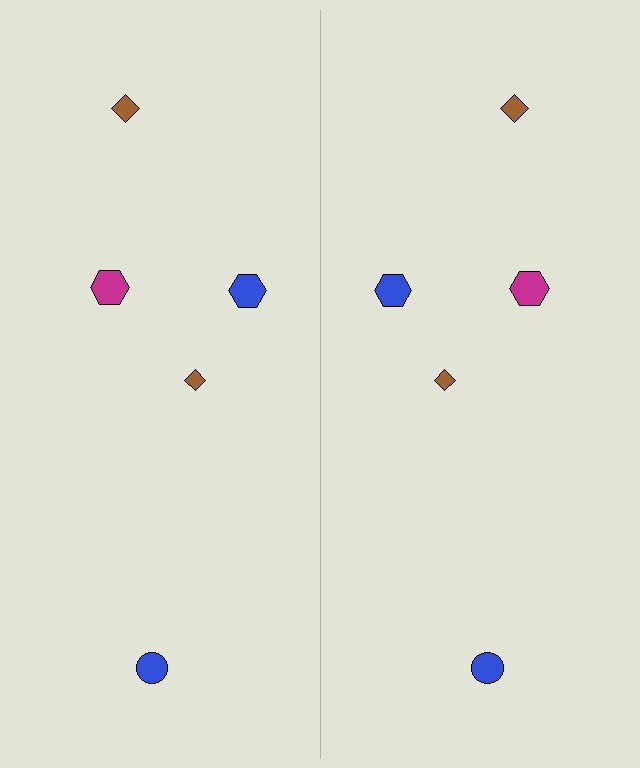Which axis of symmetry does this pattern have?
The pattern has a vertical axis of symmetry running through the center of the image.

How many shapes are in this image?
There are 10 shapes in this image.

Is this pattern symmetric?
Yes, this pattern has bilateral (reflection) symmetry.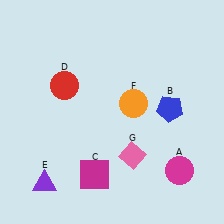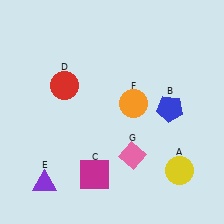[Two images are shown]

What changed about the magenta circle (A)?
In Image 1, A is magenta. In Image 2, it changed to yellow.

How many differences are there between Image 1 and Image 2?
There is 1 difference between the two images.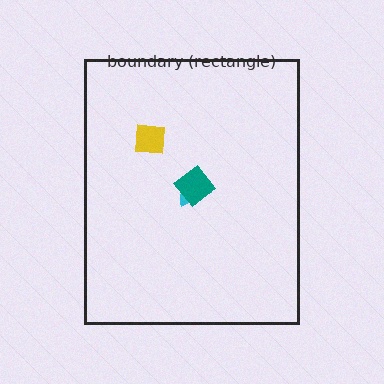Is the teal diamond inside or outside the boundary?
Inside.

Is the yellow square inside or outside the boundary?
Inside.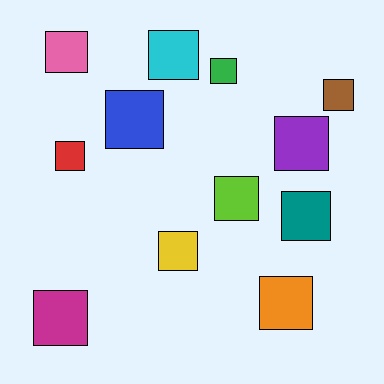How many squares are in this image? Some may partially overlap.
There are 12 squares.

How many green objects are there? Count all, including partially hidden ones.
There is 1 green object.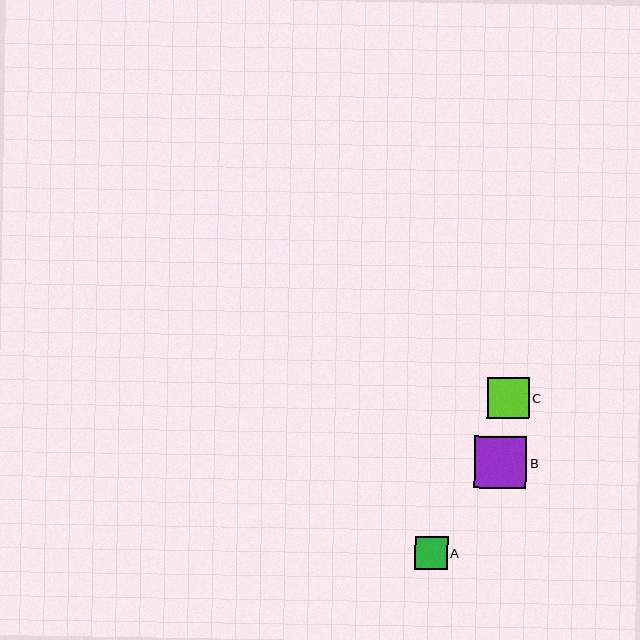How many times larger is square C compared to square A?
Square C is approximately 1.3 times the size of square A.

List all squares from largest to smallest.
From largest to smallest: B, C, A.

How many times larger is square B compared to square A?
Square B is approximately 1.6 times the size of square A.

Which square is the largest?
Square B is the largest with a size of approximately 53 pixels.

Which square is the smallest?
Square A is the smallest with a size of approximately 33 pixels.